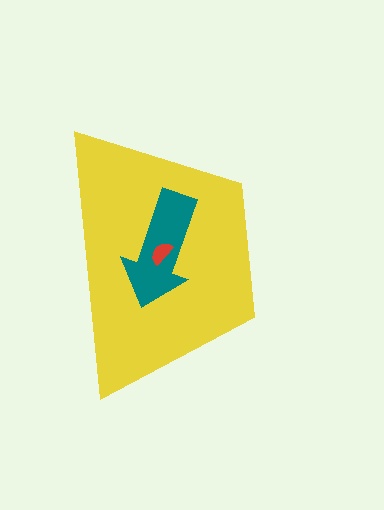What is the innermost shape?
The red semicircle.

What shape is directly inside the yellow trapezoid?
The teal arrow.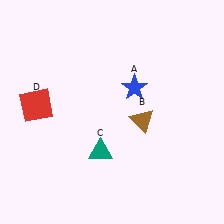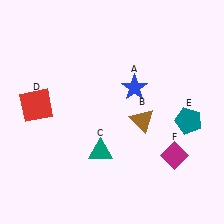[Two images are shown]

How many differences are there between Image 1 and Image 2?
There are 2 differences between the two images.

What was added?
A teal pentagon (E), a magenta diamond (F) were added in Image 2.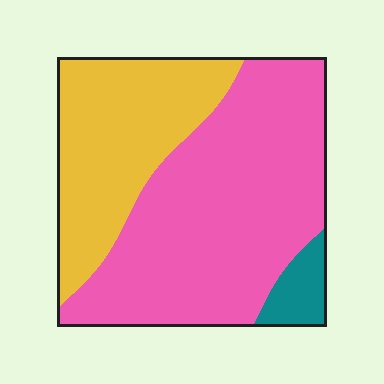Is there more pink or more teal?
Pink.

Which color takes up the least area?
Teal, at roughly 5%.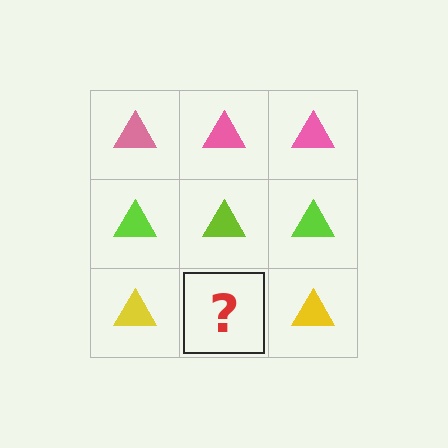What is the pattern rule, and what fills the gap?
The rule is that each row has a consistent color. The gap should be filled with a yellow triangle.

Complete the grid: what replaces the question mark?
The question mark should be replaced with a yellow triangle.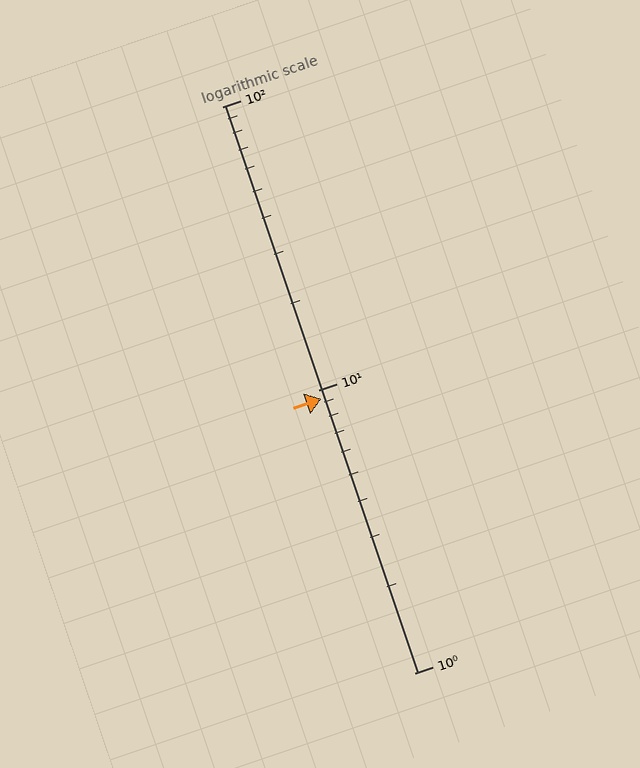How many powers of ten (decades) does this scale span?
The scale spans 2 decades, from 1 to 100.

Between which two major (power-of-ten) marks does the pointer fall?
The pointer is between 1 and 10.